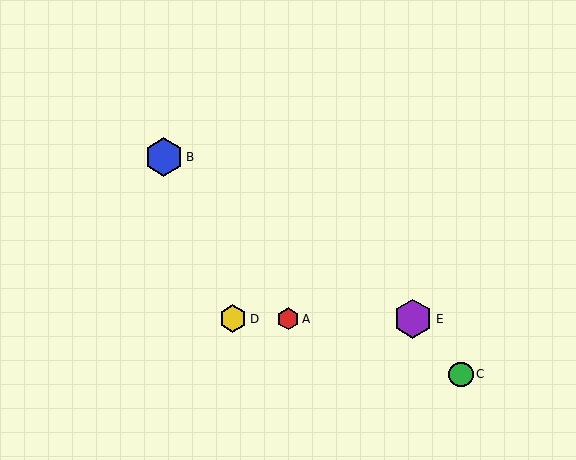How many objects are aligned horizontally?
3 objects (A, D, E) are aligned horizontally.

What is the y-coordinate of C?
Object C is at y≈374.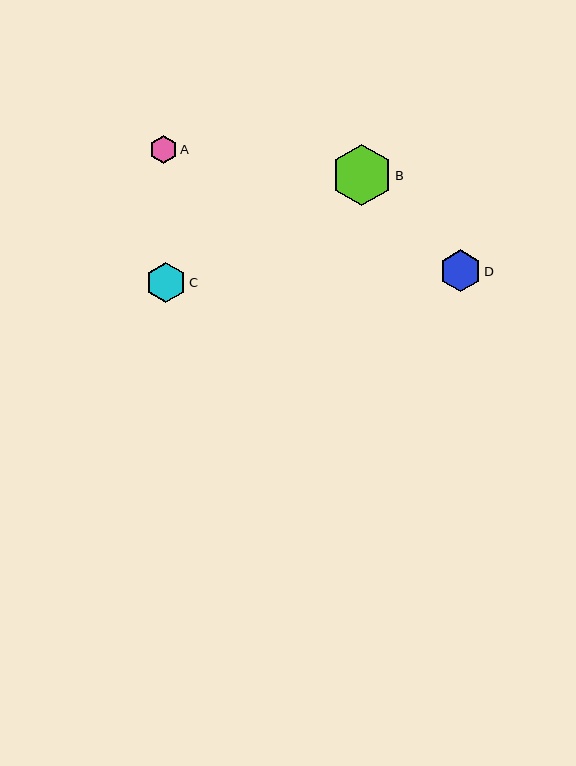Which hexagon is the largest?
Hexagon B is the largest with a size of approximately 61 pixels.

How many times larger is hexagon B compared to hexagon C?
Hexagon B is approximately 1.5 times the size of hexagon C.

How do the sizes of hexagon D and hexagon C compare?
Hexagon D and hexagon C are approximately the same size.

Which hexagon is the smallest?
Hexagon A is the smallest with a size of approximately 28 pixels.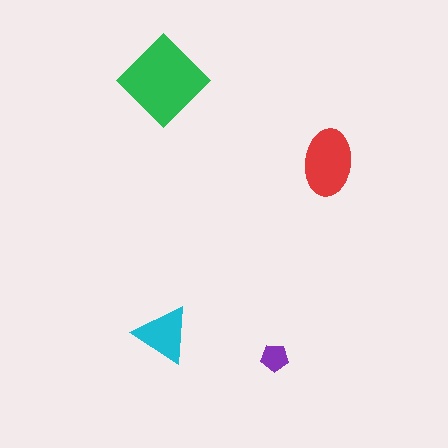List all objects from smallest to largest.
The purple pentagon, the cyan triangle, the red ellipse, the green diamond.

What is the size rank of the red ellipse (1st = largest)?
2nd.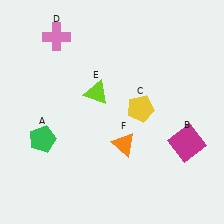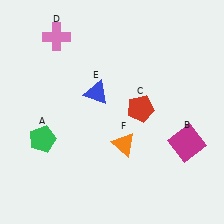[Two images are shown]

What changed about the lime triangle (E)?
In Image 1, E is lime. In Image 2, it changed to blue.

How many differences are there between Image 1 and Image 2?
There are 2 differences between the two images.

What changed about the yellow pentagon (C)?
In Image 1, C is yellow. In Image 2, it changed to red.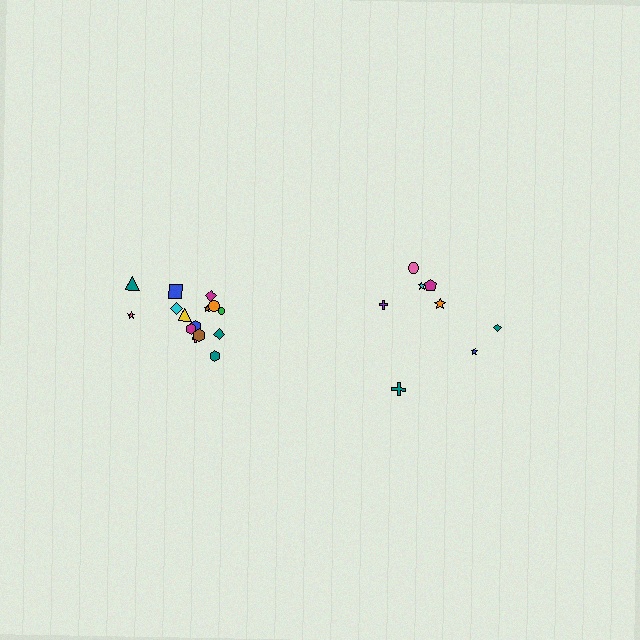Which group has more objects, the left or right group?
The left group.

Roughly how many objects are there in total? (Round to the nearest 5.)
Roughly 25 objects in total.